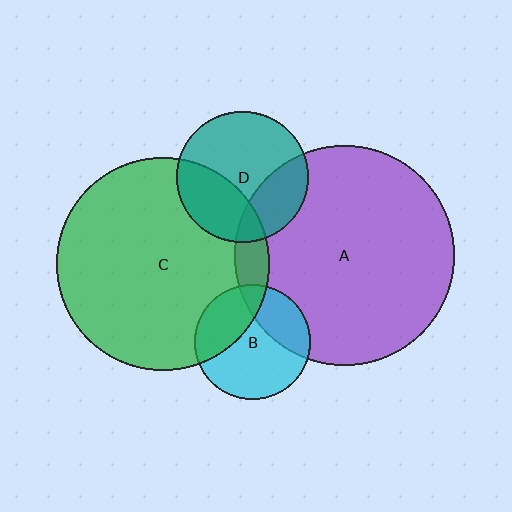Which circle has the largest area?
Circle A (purple).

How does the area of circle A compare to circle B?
Approximately 3.7 times.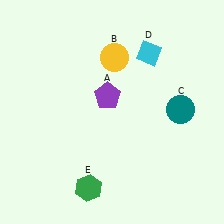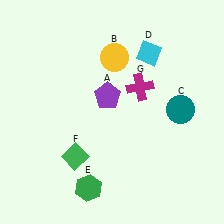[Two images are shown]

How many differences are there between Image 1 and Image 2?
There are 2 differences between the two images.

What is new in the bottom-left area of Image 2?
A green diamond (F) was added in the bottom-left area of Image 2.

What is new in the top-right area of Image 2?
A magenta cross (G) was added in the top-right area of Image 2.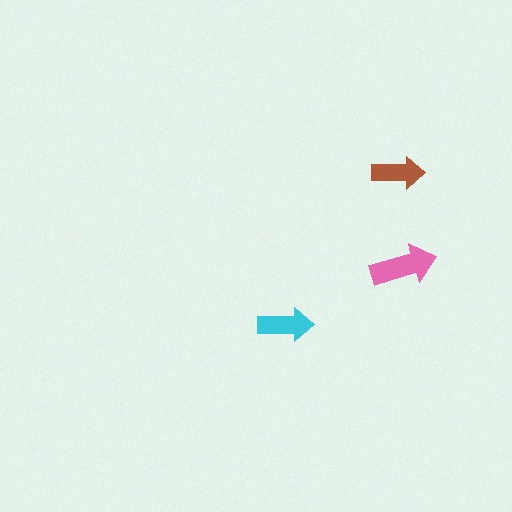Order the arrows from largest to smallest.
the pink one, the cyan one, the brown one.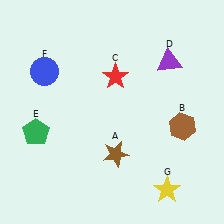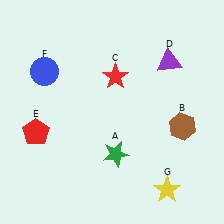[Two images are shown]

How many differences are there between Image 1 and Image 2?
There are 2 differences between the two images.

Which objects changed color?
A changed from brown to green. E changed from green to red.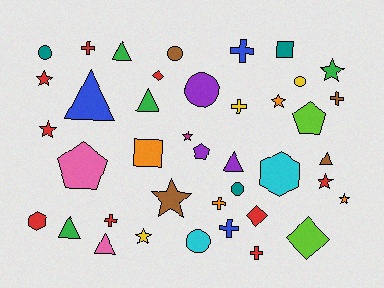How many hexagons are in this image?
There are 2 hexagons.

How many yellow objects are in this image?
There are 3 yellow objects.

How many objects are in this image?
There are 40 objects.